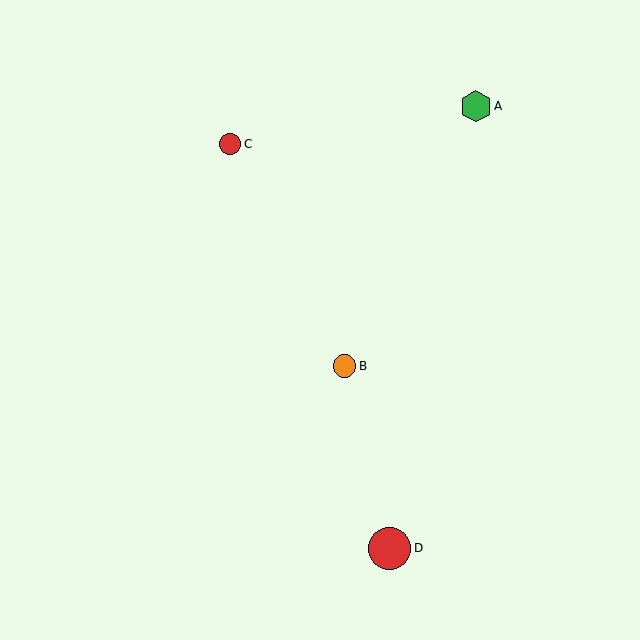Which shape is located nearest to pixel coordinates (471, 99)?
The green hexagon (labeled A) at (476, 106) is nearest to that location.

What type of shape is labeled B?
Shape B is an orange circle.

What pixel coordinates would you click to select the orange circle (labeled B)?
Click at (345, 366) to select the orange circle B.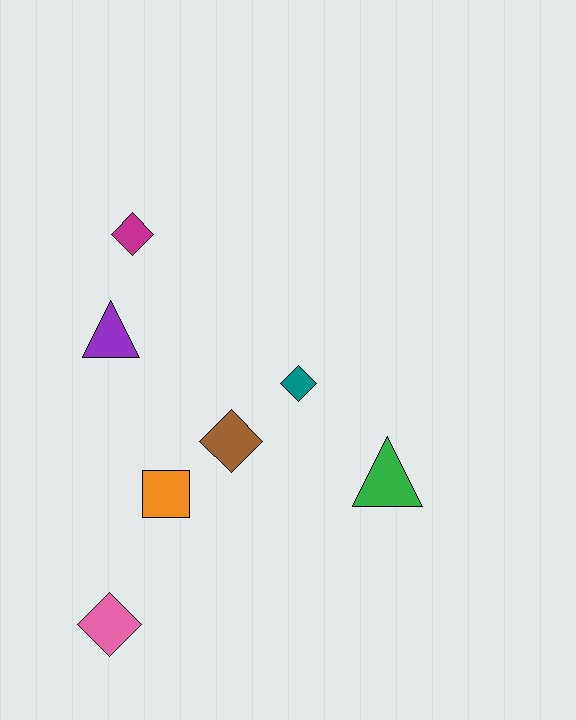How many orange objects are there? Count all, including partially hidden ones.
There is 1 orange object.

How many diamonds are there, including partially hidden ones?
There are 4 diamonds.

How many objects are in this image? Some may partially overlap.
There are 7 objects.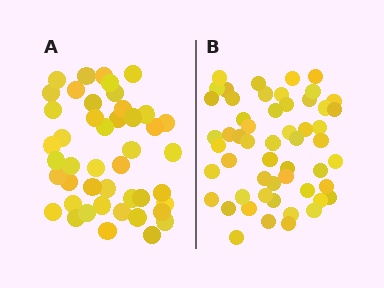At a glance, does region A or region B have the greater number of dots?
Region B (the right region) has more dots.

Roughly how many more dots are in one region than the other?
Region B has roughly 8 or so more dots than region A.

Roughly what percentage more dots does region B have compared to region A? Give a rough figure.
About 20% more.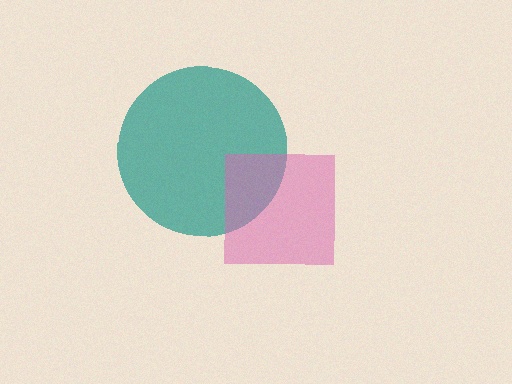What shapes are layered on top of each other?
The layered shapes are: a teal circle, a pink square.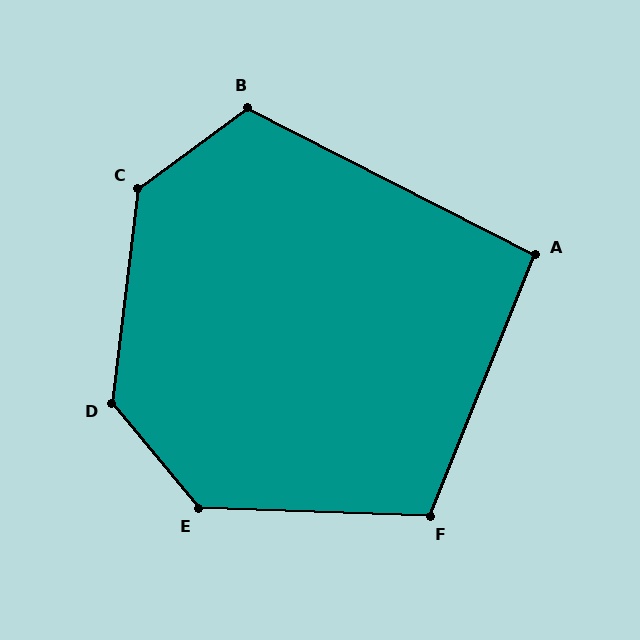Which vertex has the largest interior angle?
D, at approximately 134 degrees.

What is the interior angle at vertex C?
Approximately 133 degrees (obtuse).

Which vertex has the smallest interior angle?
A, at approximately 95 degrees.